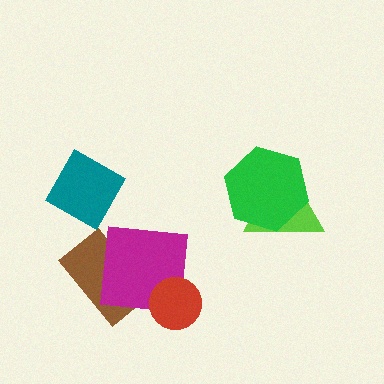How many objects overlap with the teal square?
0 objects overlap with the teal square.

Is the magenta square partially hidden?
Yes, it is partially covered by another shape.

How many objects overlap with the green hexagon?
1 object overlaps with the green hexagon.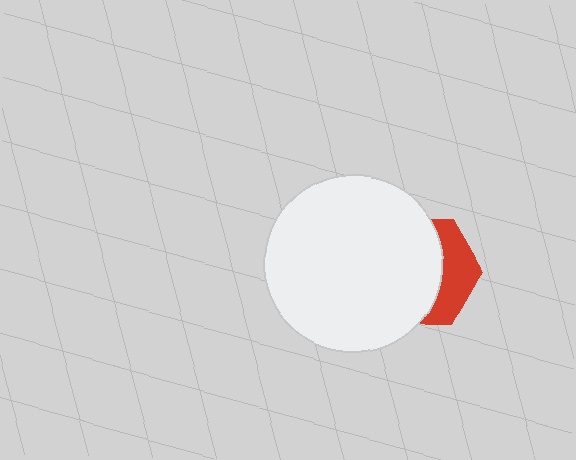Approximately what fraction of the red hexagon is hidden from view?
Roughly 66% of the red hexagon is hidden behind the white circle.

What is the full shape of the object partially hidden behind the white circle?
The partially hidden object is a red hexagon.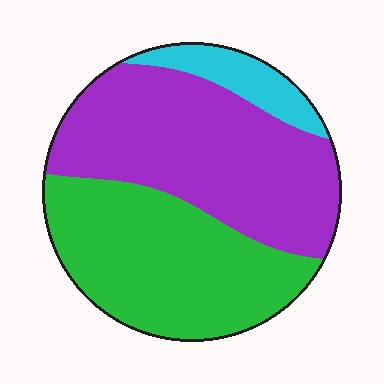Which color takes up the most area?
Purple, at roughly 50%.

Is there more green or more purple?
Purple.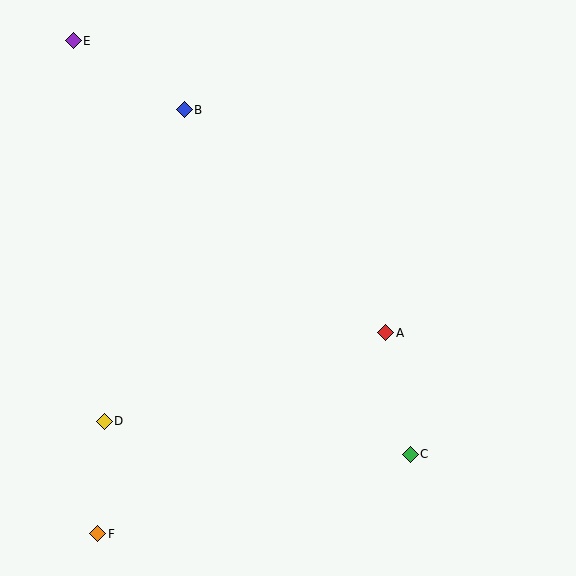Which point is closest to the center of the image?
Point A at (386, 333) is closest to the center.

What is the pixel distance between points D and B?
The distance between D and B is 321 pixels.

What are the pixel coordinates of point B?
Point B is at (184, 110).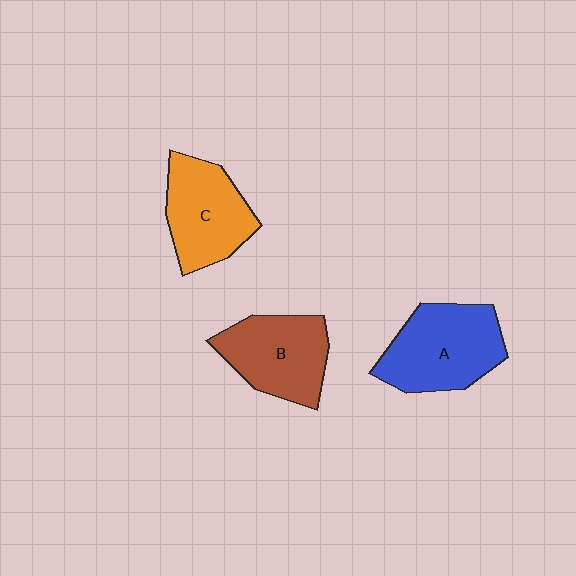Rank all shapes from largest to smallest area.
From largest to smallest: A (blue), B (brown), C (orange).